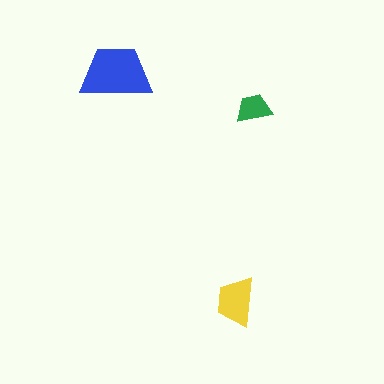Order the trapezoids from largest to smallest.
the blue one, the yellow one, the green one.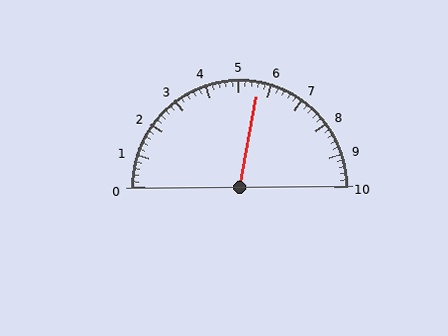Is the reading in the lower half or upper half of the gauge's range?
The reading is in the upper half of the range (0 to 10).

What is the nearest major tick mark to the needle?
The nearest major tick mark is 6.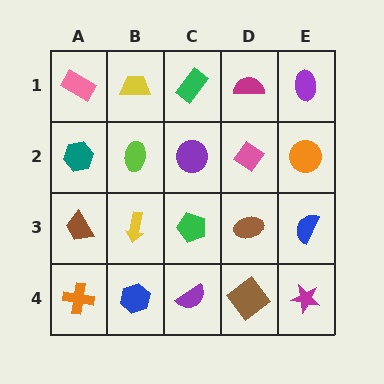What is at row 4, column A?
An orange cross.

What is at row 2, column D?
A pink diamond.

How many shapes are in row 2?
5 shapes.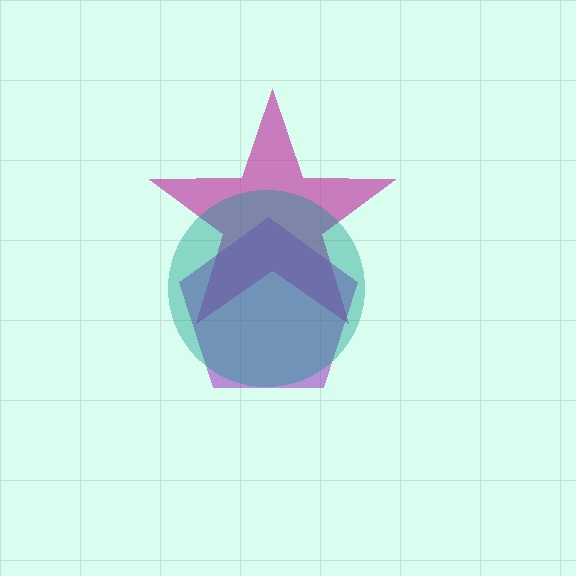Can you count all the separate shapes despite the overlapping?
Yes, there are 3 separate shapes.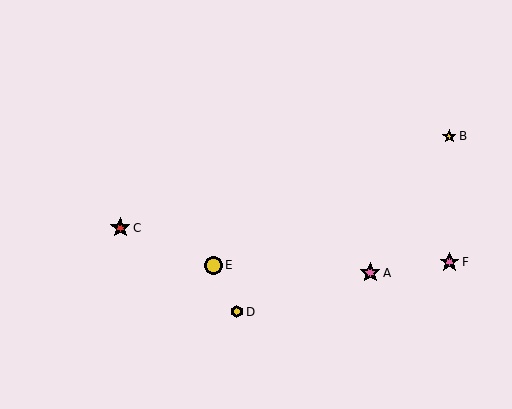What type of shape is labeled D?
Shape D is a yellow hexagon.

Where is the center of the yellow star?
The center of the yellow star is at (449, 136).